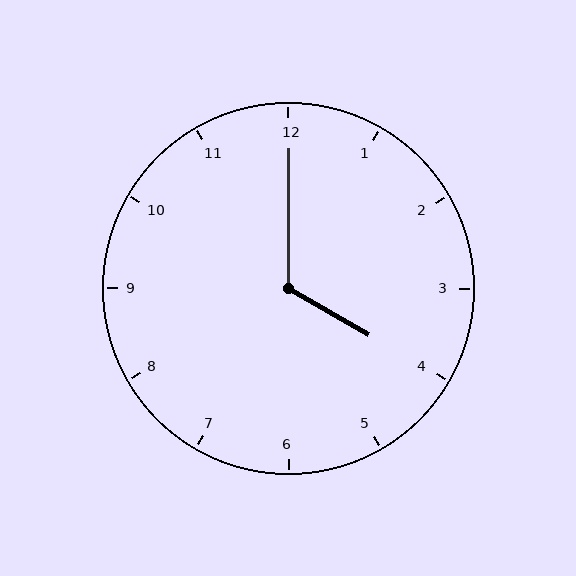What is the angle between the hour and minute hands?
Approximately 120 degrees.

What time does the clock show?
4:00.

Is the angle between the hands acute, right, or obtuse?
It is obtuse.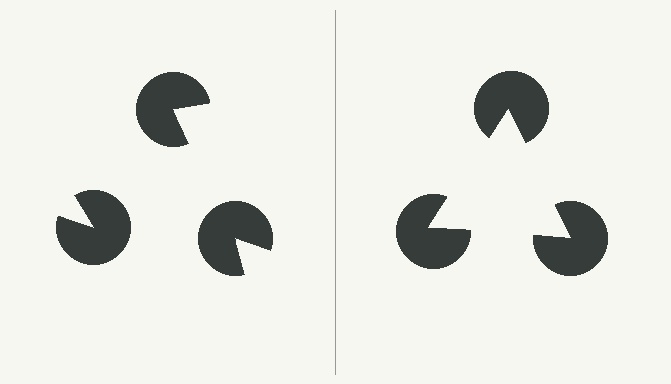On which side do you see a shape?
An illusory triangle appears on the right side. On the left side the wedge cuts are rotated, so no coherent shape forms.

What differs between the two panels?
The pac-man discs are positioned identically on both sides; only the wedge orientations differ. On the right they align to a triangle; on the left they are misaligned.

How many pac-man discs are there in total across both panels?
6 — 3 on each side.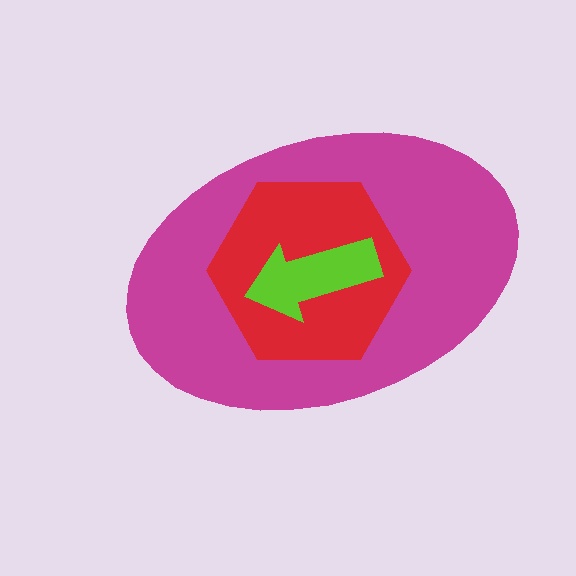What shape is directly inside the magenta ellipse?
The red hexagon.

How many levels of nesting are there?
3.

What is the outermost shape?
The magenta ellipse.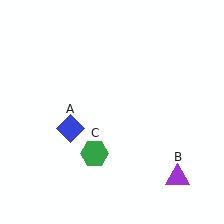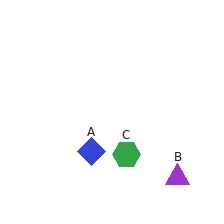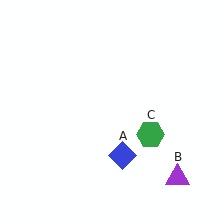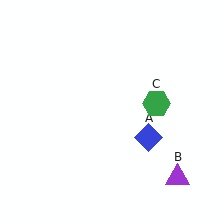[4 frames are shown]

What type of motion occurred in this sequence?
The blue diamond (object A), green hexagon (object C) rotated counterclockwise around the center of the scene.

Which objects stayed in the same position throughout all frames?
Purple triangle (object B) remained stationary.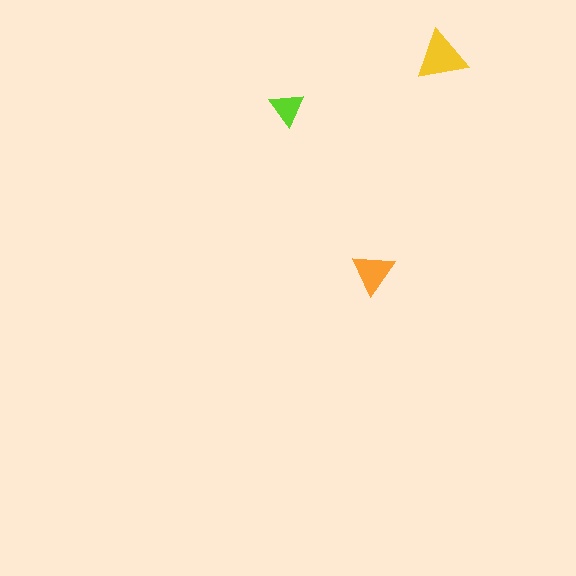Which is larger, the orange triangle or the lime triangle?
The orange one.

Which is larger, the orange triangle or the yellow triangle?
The yellow one.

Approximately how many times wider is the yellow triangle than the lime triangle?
About 1.5 times wider.